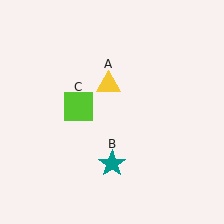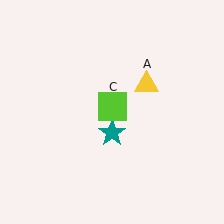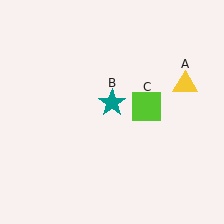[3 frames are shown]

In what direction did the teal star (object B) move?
The teal star (object B) moved up.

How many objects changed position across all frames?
3 objects changed position: yellow triangle (object A), teal star (object B), lime square (object C).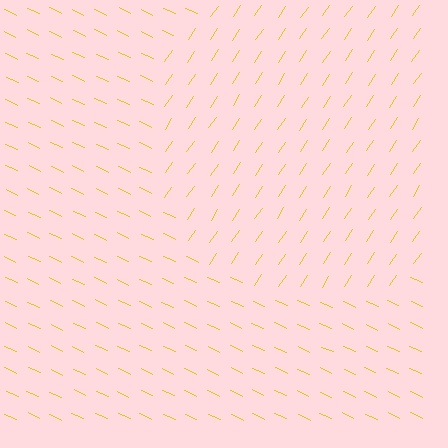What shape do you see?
I see a circle.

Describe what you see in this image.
The image is filled with small yellow line segments. A circle region in the image has lines oriented differently from the surrounding lines, creating a visible texture boundary.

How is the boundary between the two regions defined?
The boundary is defined purely by a change in line orientation (approximately 81 degrees difference). All lines are the same color and thickness.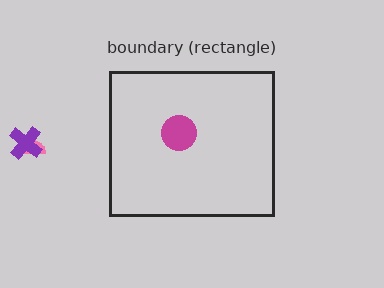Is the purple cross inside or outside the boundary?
Outside.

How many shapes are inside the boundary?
1 inside, 2 outside.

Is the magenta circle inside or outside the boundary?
Inside.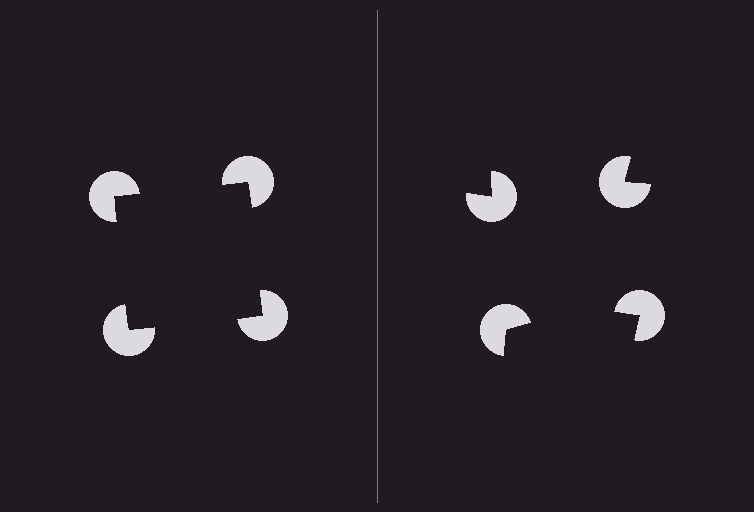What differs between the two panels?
The pac-man discs are positioned identically on both sides; only the wedge orientations differ. On the left they align to a square; on the right they are misaligned.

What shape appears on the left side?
An illusory square.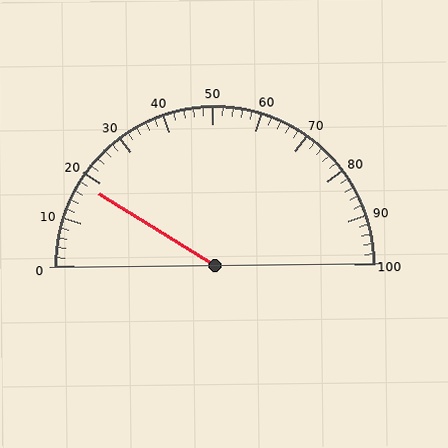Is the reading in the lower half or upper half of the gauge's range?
The reading is in the lower half of the range (0 to 100).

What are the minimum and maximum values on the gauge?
The gauge ranges from 0 to 100.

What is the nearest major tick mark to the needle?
The nearest major tick mark is 20.